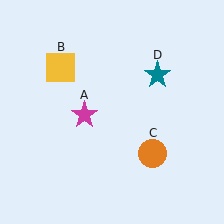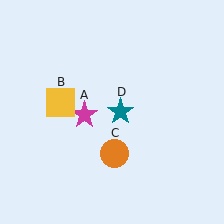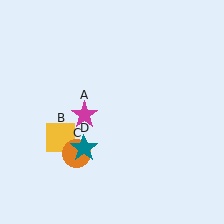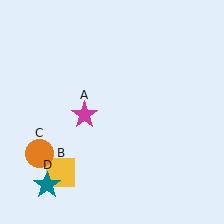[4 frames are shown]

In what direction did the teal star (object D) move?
The teal star (object D) moved down and to the left.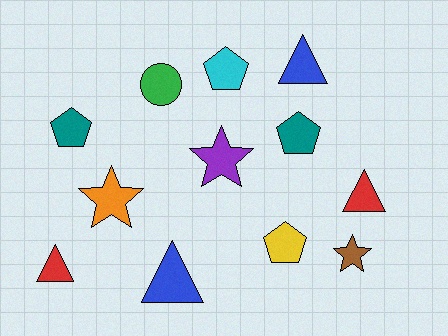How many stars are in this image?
There are 3 stars.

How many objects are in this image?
There are 12 objects.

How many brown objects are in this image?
There is 1 brown object.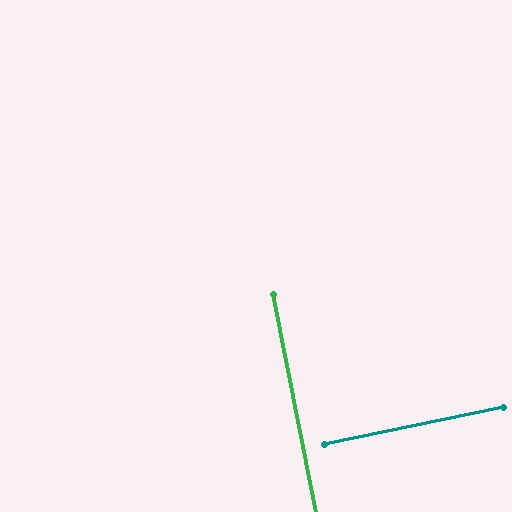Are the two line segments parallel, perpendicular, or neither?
Perpendicular — they meet at approximately 90°.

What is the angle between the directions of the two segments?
Approximately 90 degrees.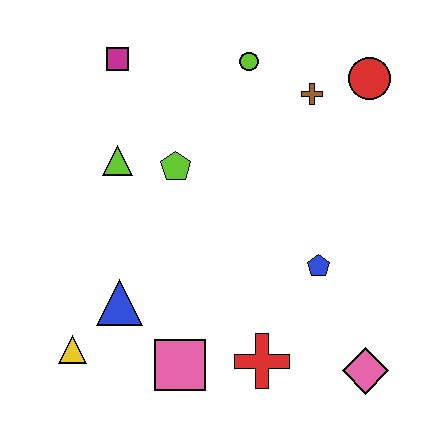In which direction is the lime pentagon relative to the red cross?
The lime pentagon is above the red cross.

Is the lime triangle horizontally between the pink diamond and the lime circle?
No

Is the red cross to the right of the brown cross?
No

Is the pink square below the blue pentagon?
Yes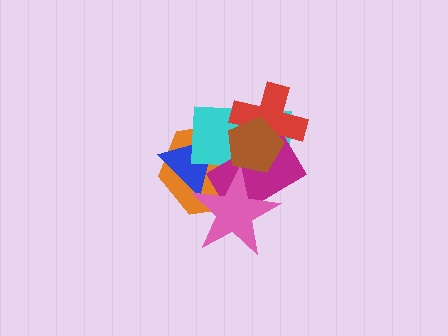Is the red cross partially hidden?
Yes, it is partially covered by another shape.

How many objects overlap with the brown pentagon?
4 objects overlap with the brown pentagon.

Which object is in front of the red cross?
The brown pentagon is in front of the red cross.